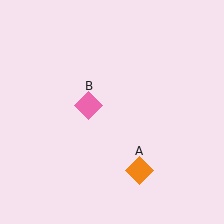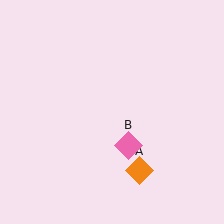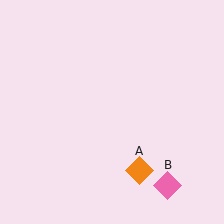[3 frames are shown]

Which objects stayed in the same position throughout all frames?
Orange diamond (object A) remained stationary.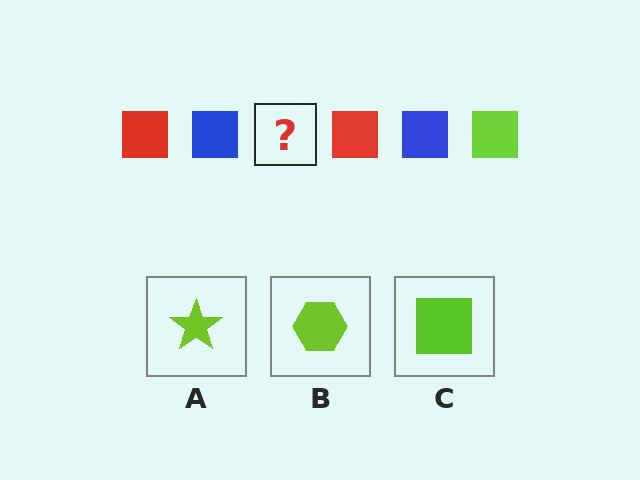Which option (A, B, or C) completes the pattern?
C.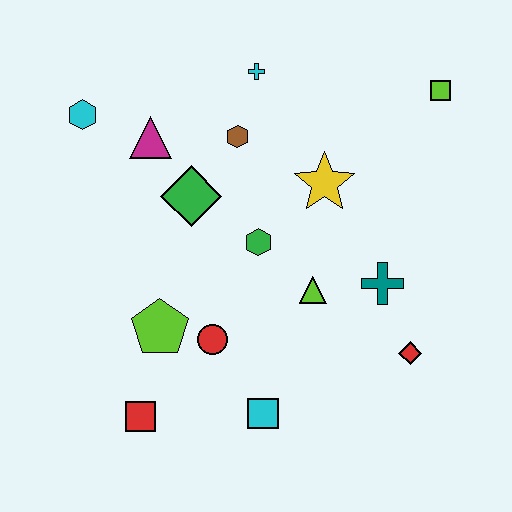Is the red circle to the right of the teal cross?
No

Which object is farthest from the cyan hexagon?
The red diamond is farthest from the cyan hexagon.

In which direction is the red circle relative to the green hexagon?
The red circle is below the green hexagon.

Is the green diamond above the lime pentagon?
Yes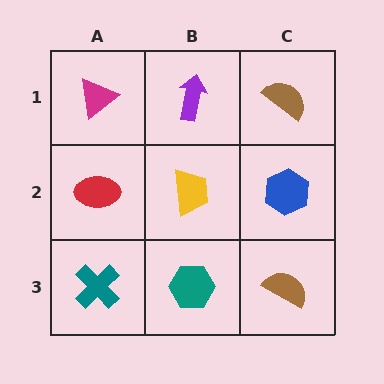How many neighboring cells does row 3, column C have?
2.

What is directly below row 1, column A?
A red ellipse.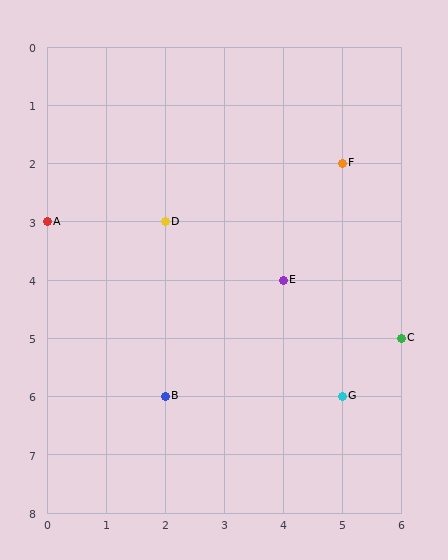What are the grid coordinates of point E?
Point E is at grid coordinates (4, 4).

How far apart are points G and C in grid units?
Points G and C are 1 column and 1 row apart (about 1.4 grid units diagonally).